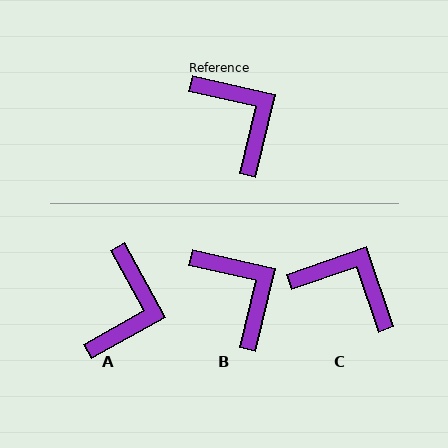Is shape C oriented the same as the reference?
No, it is off by about 32 degrees.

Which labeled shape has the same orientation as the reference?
B.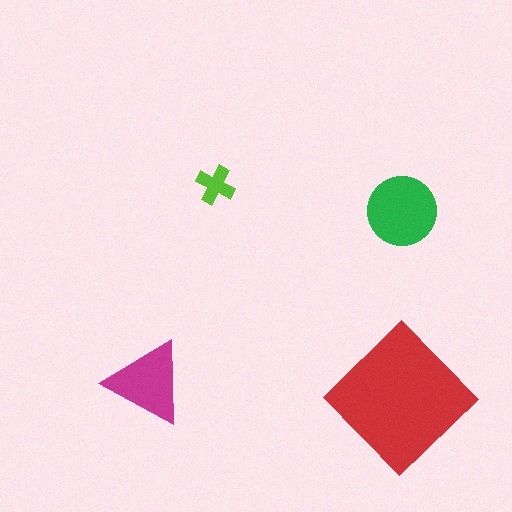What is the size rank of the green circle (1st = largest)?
2nd.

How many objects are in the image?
There are 4 objects in the image.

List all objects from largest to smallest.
The red diamond, the green circle, the magenta triangle, the lime cross.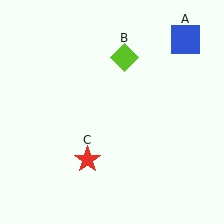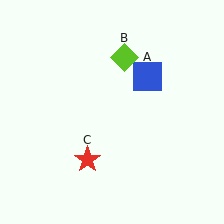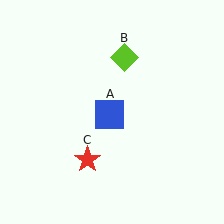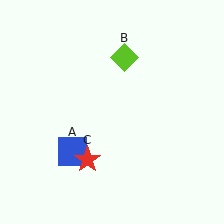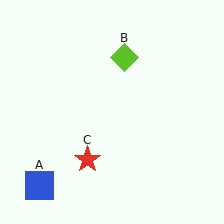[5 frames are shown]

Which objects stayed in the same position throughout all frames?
Lime diamond (object B) and red star (object C) remained stationary.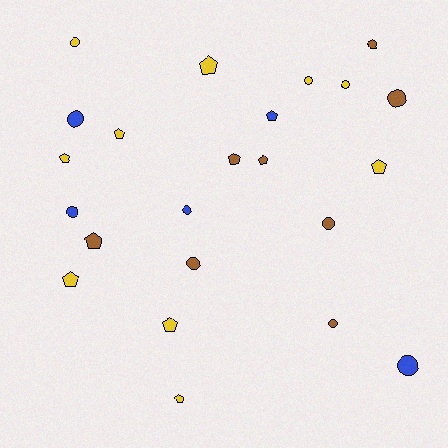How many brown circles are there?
There are 4 brown circles.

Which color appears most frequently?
Yellow, with 10 objects.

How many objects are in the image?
There are 23 objects.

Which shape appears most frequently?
Pentagon, with 12 objects.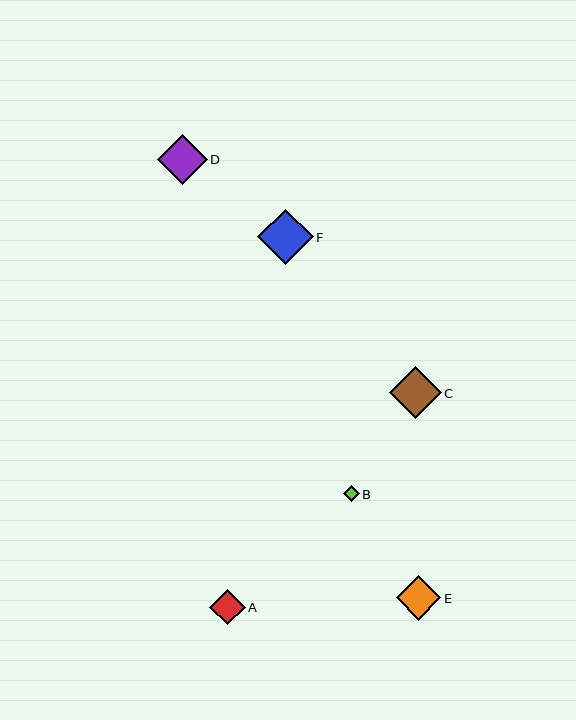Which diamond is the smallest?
Diamond B is the smallest with a size of approximately 16 pixels.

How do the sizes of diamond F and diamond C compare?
Diamond F and diamond C are approximately the same size.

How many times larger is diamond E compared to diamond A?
Diamond E is approximately 1.3 times the size of diamond A.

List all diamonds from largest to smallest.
From largest to smallest: F, C, D, E, A, B.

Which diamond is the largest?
Diamond F is the largest with a size of approximately 56 pixels.